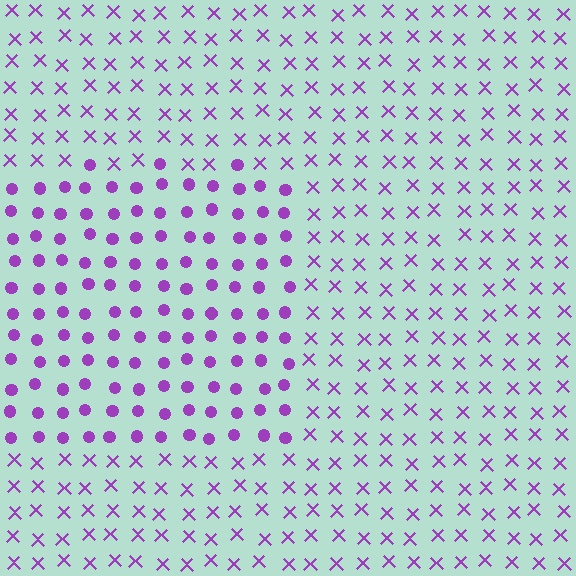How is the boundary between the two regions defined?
The boundary is defined by a change in element shape: circles inside vs. X marks outside. All elements share the same color and spacing.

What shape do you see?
I see a rectangle.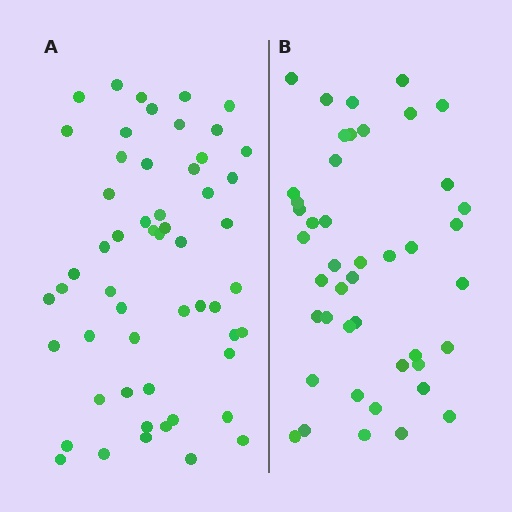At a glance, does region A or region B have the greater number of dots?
Region A (the left region) has more dots.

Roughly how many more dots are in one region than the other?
Region A has roughly 12 or so more dots than region B.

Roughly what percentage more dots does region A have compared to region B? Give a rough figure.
About 25% more.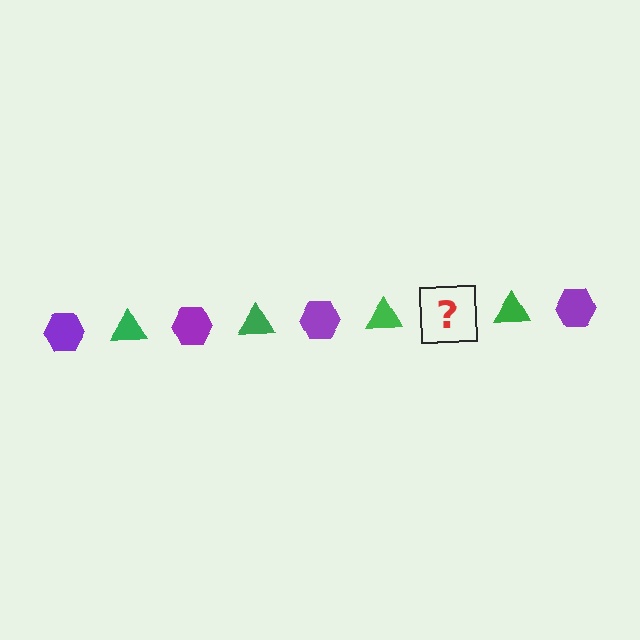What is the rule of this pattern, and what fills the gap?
The rule is that the pattern alternates between purple hexagon and green triangle. The gap should be filled with a purple hexagon.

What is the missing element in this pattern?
The missing element is a purple hexagon.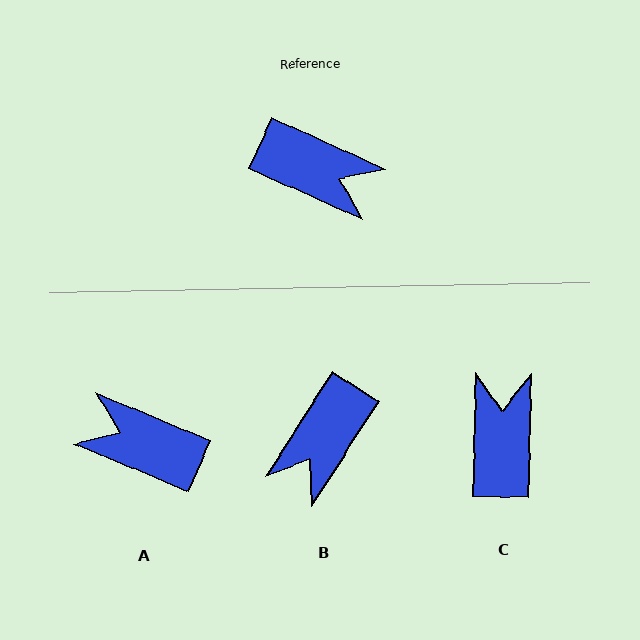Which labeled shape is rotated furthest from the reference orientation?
A, about 178 degrees away.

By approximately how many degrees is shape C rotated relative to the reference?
Approximately 113 degrees counter-clockwise.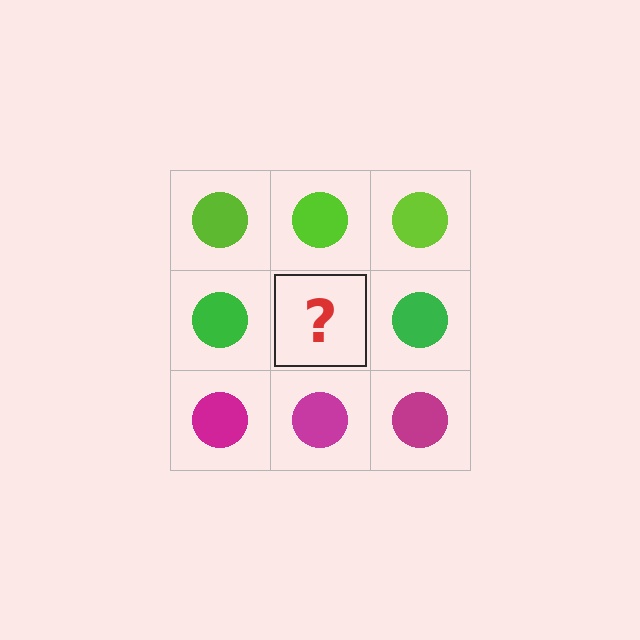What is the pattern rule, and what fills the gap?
The rule is that each row has a consistent color. The gap should be filled with a green circle.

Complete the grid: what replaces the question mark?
The question mark should be replaced with a green circle.